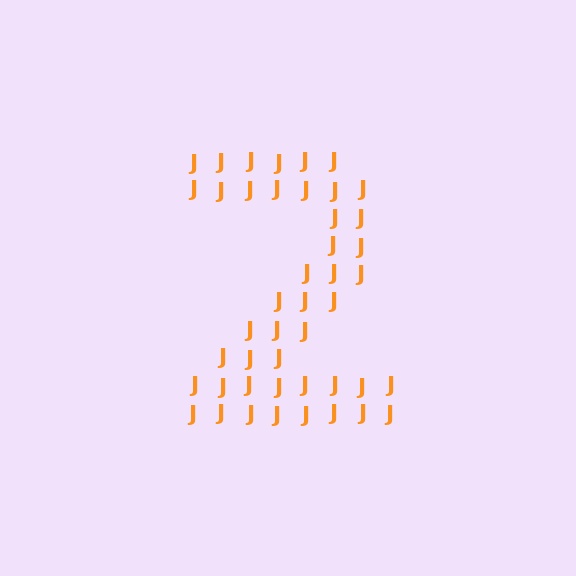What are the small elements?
The small elements are letter J's.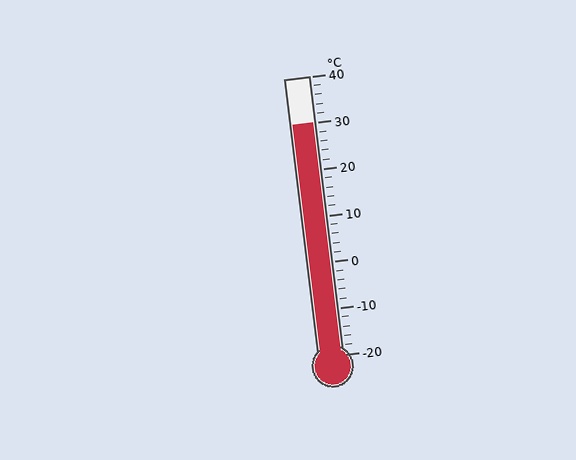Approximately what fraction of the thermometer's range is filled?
The thermometer is filled to approximately 85% of its range.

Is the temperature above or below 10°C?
The temperature is above 10°C.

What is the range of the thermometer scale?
The thermometer scale ranges from -20°C to 40°C.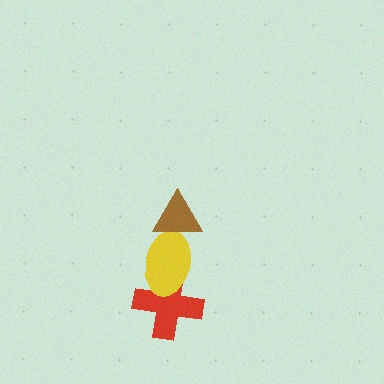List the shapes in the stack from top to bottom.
From top to bottom: the brown triangle, the yellow ellipse, the red cross.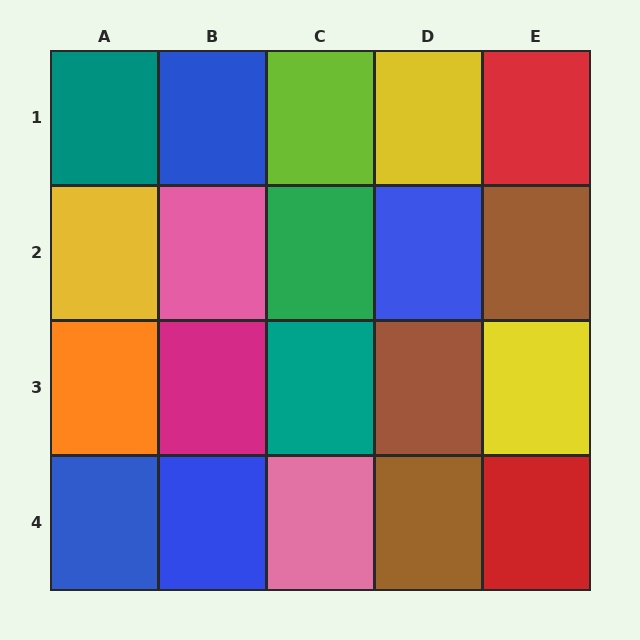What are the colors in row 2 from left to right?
Yellow, pink, green, blue, brown.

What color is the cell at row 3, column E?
Yellow.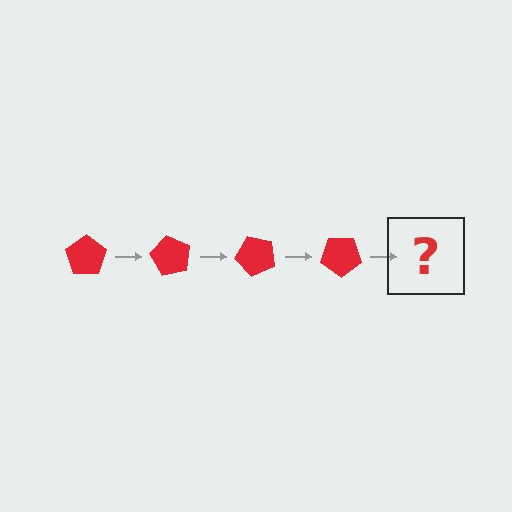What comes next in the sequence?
The next element should be a red pentagon rotated 240 degrees.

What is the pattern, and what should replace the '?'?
The pattern is that the pentagon rotates 60 degrees each step. The '?' should be a red pentagon rotated 240 degrees.